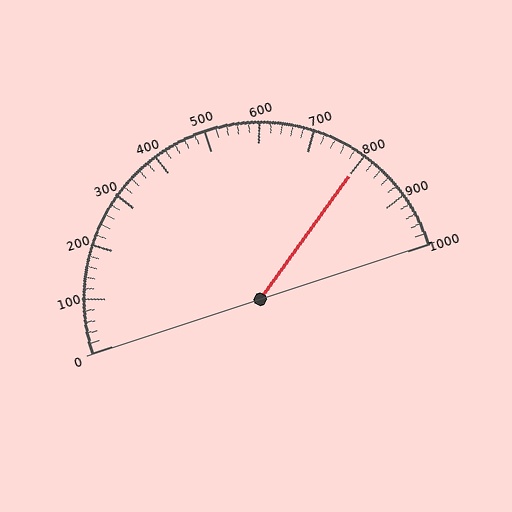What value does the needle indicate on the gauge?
The needle indicates approximately 800.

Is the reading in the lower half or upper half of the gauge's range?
The reading is in the upper half of the range (0 to 1000).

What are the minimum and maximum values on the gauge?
The gauge ranges from 0 to 1000.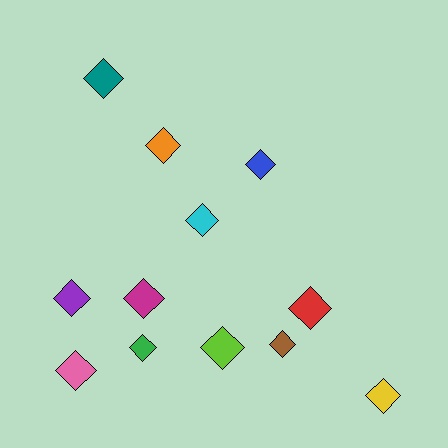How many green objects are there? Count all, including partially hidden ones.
There is 1 green object.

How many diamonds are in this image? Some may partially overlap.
There are 12 diamonds.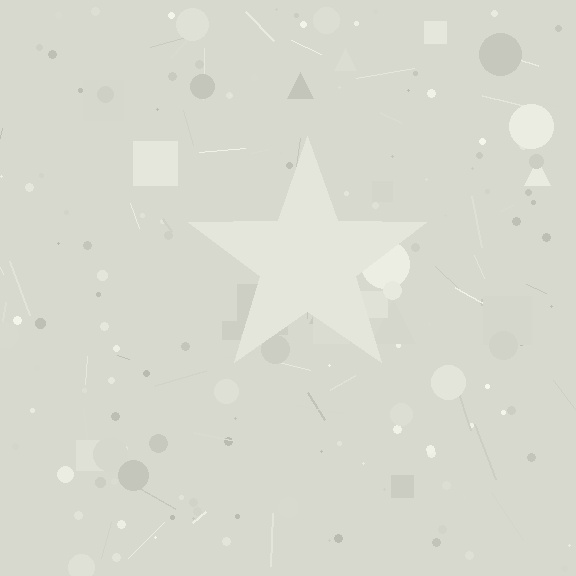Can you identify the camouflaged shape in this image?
The camouflaged shape is a star.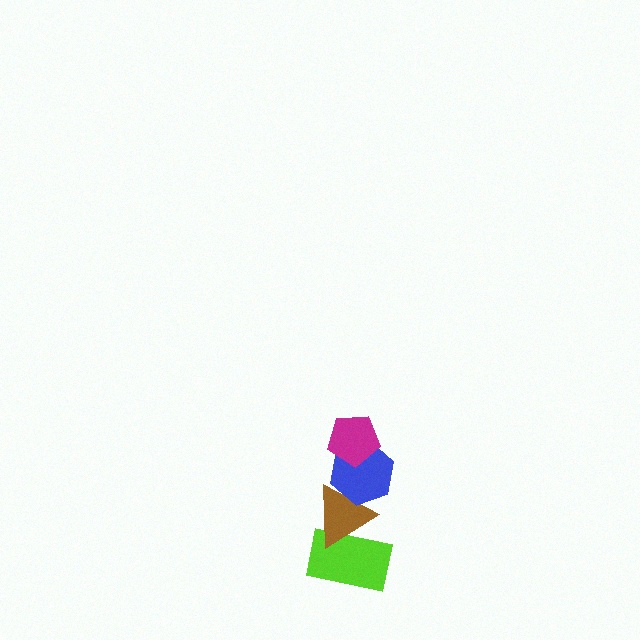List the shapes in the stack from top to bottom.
From top to bottom: the magenta pentagon, the blue hexagon, the brown triangle, the lime rectangle.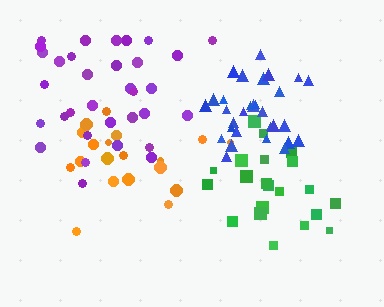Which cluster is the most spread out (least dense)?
Purple.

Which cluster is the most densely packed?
Blue.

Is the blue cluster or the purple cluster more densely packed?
Blue.